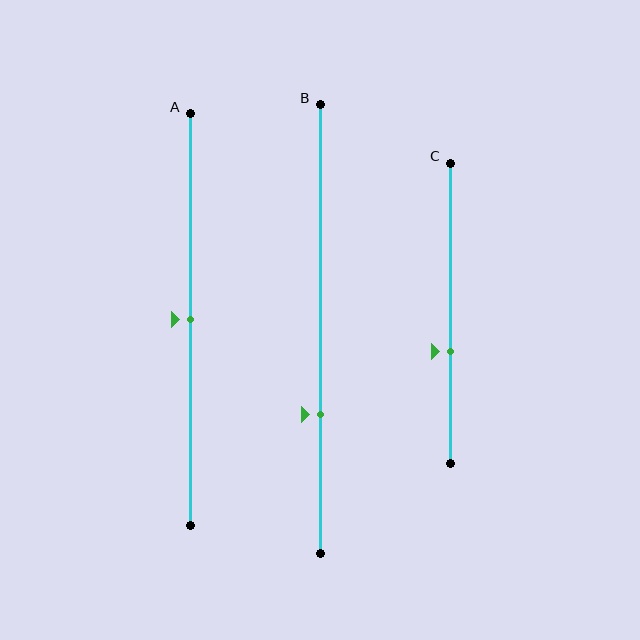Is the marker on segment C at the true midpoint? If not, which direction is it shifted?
No, the marker on segment C is shifted downward by about 13% of the segment length.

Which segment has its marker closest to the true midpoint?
Segment A has its marker closest to the true midpoint.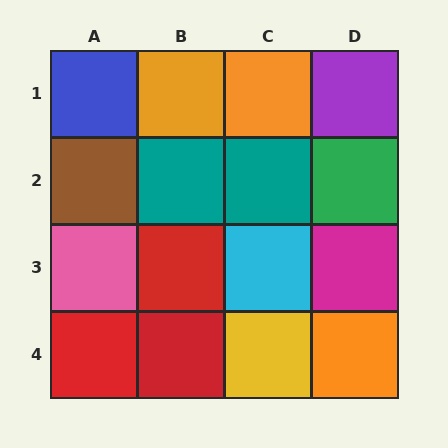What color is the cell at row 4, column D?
Orange.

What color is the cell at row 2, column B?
Teal.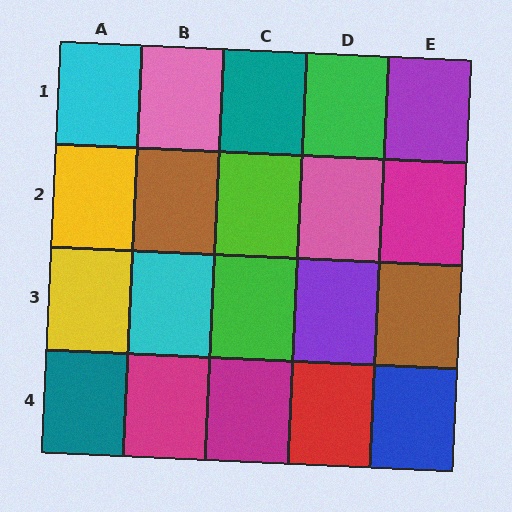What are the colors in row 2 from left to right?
Yellow, brown, lime, pink, magenta.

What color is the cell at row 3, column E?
Brown.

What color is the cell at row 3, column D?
Purple.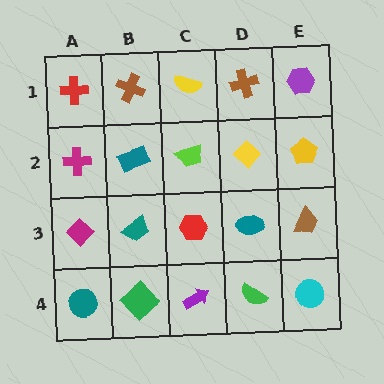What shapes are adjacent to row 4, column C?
A red hexagon (row 3, column C), a green diamond (row 4, column B), a green semicircle (row 4, column D).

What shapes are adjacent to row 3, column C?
A lime trapezoid (row 2, column C), a purple arrow (row 4, column C), a teal trapezoid (row 3, column B), a teal ellipse (row 3, column D).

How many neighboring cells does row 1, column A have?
2.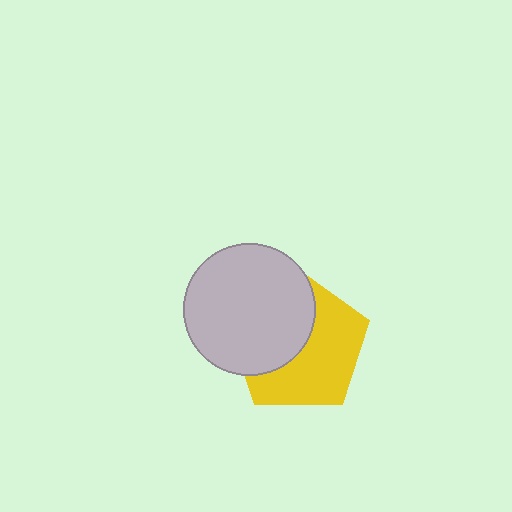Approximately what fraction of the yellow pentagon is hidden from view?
Roughly 45% of the yellow pentagon is hidden behind the light gray circle.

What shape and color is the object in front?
The object in front is a light gray circle.